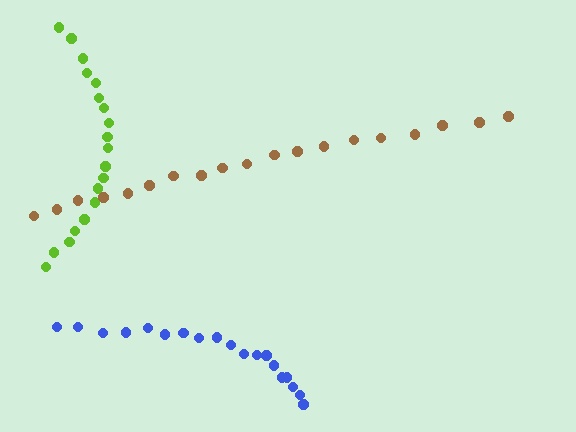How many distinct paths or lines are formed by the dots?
There are 3 distinct paths.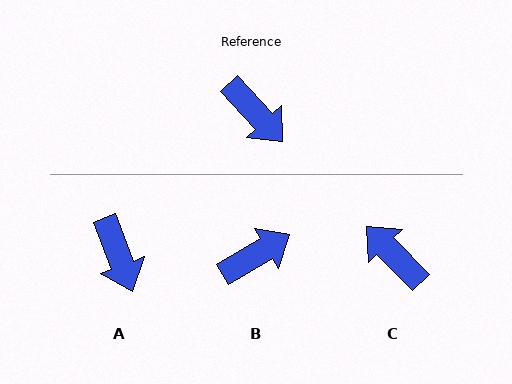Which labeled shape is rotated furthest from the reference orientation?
C, about 179 degrees away.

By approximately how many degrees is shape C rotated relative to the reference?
Approximately 179 degrees clockwise.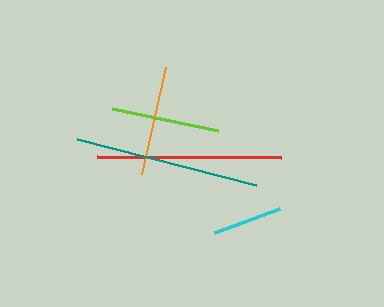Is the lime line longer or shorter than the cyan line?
The lime line is longer than the cyan line.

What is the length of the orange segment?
The orange segment is approximately 110 pixels long.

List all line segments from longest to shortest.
From longest to shortest: teal, red, orange, lime, cyan.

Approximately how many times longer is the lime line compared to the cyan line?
The lime line is approximately 1.5 times the length of the cyan line.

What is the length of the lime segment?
The lime segment is approximately 108 pixels long.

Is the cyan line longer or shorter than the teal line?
The teal line is longer than the cyan line.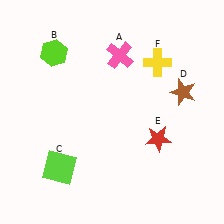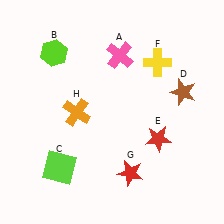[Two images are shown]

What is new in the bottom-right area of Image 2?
A red star (G) was added in the bottom-right area of Image 2.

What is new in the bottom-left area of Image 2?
An orange cross (H) was added in the bottom-left area of Image 2.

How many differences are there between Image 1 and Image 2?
There are 2 differences between the two images.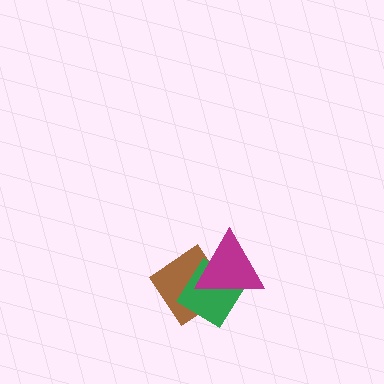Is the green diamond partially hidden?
Yes, it is partially covered by another shape.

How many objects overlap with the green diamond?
2 objects overlap with the green diamond.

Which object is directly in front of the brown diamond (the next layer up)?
The green diamond is directly in front of the brown diamond.